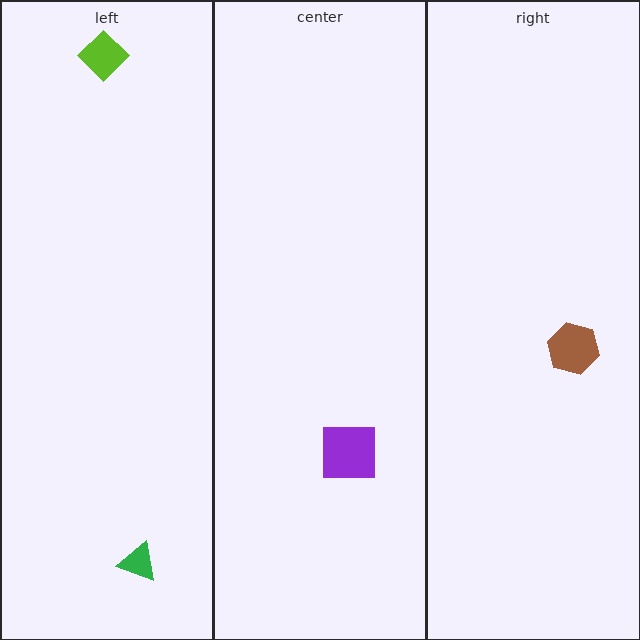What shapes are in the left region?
The green triangle, the lime diamond.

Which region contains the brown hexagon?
The right region.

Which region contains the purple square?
The center region.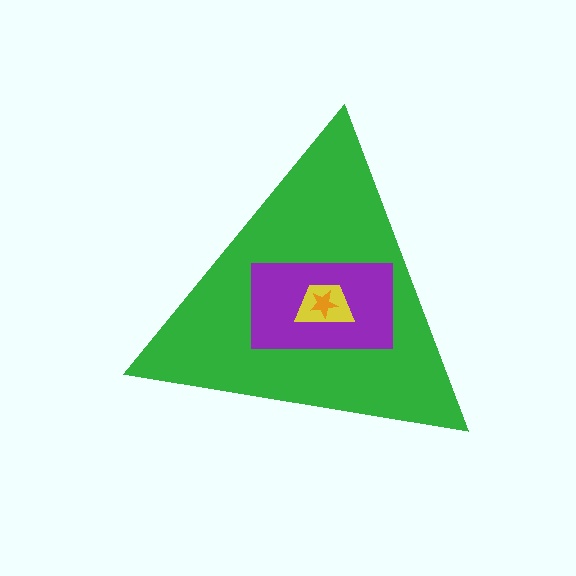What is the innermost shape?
The orange star.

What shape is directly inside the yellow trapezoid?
The orange star.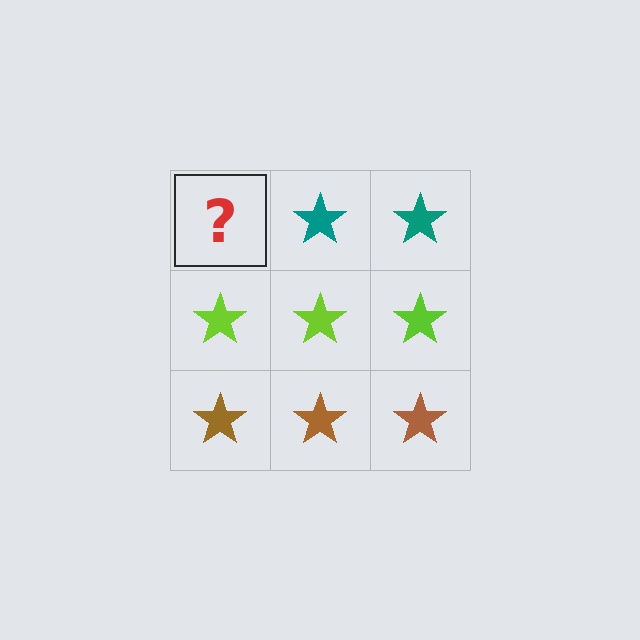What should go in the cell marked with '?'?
The missing cell should contain a teal star.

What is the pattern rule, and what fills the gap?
The rule is that each row has a consistent color. The gap should be filled with a teal star.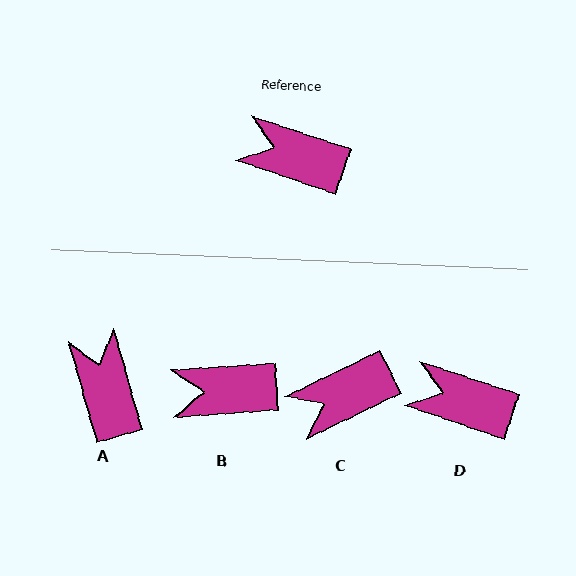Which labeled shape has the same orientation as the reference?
D.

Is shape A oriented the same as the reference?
No, it is off by about 55 degrees.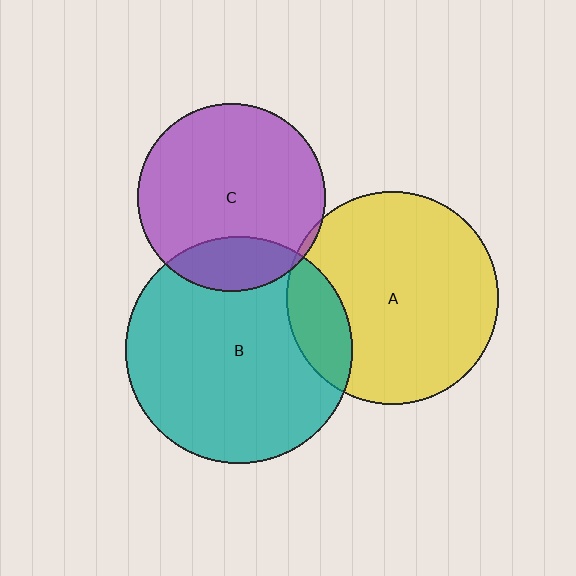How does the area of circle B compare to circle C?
Approximately 1.5 times.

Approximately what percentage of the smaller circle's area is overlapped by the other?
Approximately 5%.